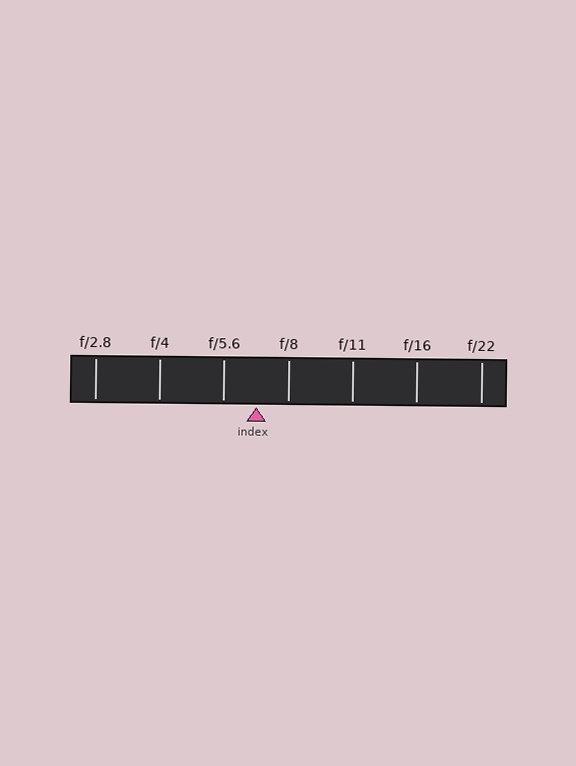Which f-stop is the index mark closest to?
The index mark is closest to f/8.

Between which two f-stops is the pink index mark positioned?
The index mark is between f/5.6 and f/8.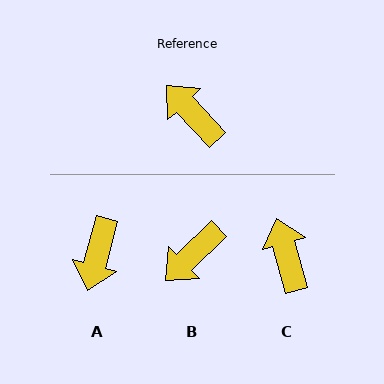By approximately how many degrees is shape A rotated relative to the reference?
Approximately 122 degrees counter-clockwise.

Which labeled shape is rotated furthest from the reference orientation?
A, about 122 degrees away.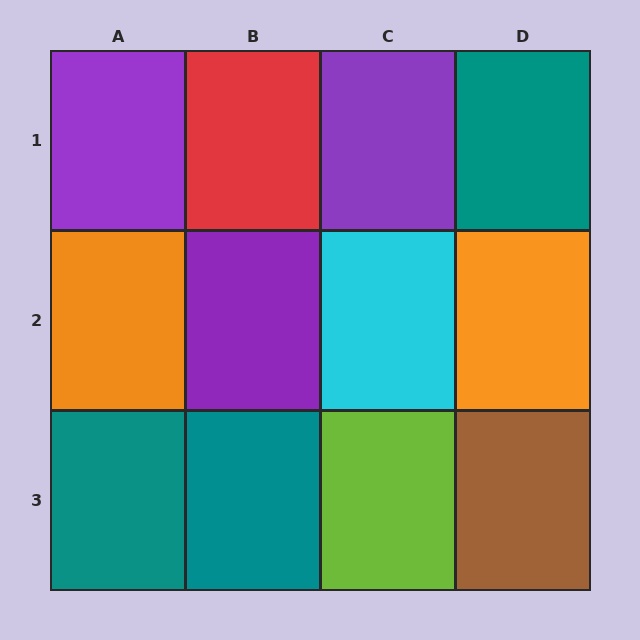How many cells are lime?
1 cell is lime.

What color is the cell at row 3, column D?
Brown.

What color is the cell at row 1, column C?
Purple.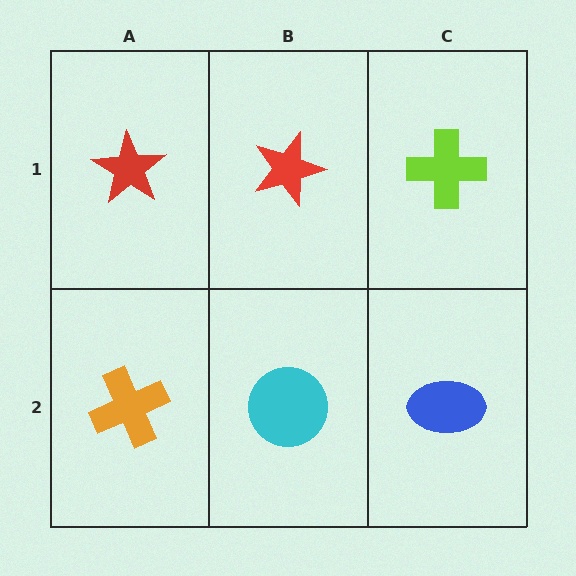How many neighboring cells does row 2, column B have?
3.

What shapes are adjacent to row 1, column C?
A blue ellipse (row 2, column C), a red star (row 1, column B).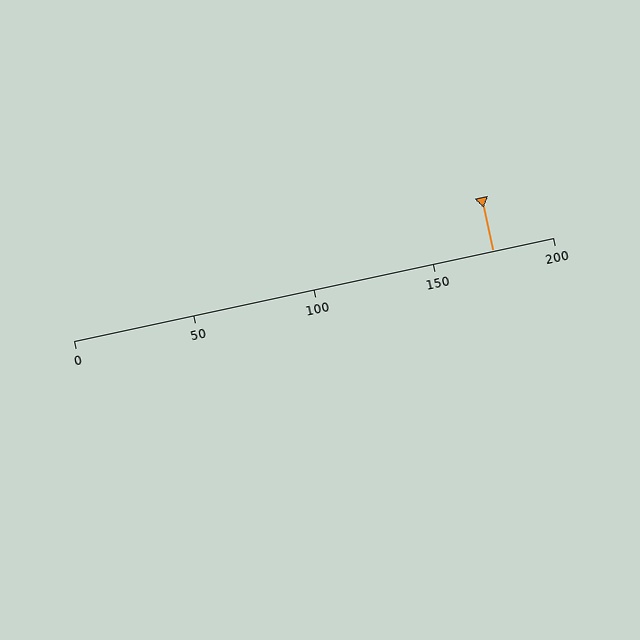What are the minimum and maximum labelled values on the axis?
The axis runs from 0 to 200.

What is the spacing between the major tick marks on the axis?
The major ticks are spaced 50 apart.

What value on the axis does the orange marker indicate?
The marker indicates approximately 175.